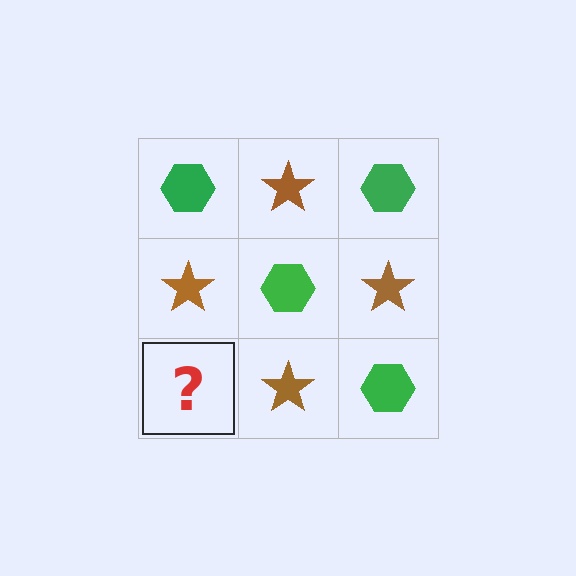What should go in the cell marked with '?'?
The missing cell should contain a green hexagon.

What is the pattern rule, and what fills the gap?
The rule is that it alternates green hexagon and brown star in a checkerboard pattern. The gap should be filled with a green hexagon.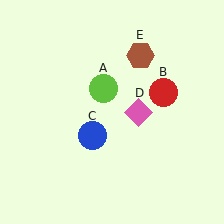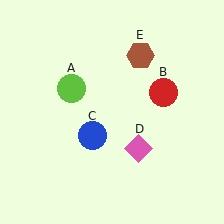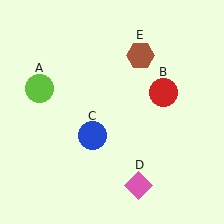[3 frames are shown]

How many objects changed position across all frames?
2 objects changed position: lime circle (object A), pink diamond (object D).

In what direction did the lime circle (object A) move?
The lime circle (object A) moved left.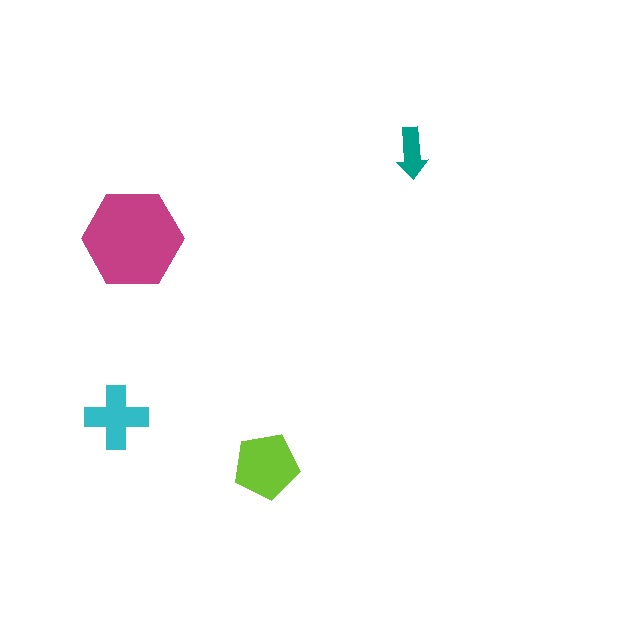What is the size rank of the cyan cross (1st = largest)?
3rd.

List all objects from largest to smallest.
The magenta hexagon, the lime pentagon, the cyan cross, the teal arrow.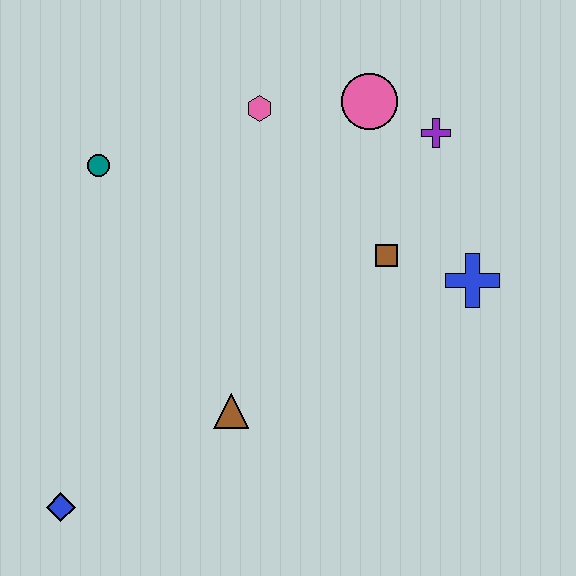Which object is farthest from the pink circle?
The blue diamond is farthest from the pink circle.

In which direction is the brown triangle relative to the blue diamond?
The brown triangle is to the right of the blue diamond.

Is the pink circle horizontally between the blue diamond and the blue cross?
Yes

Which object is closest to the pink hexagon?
The pink circle is closest to the pink hexagon.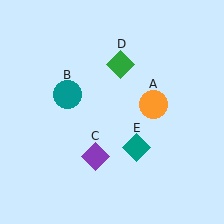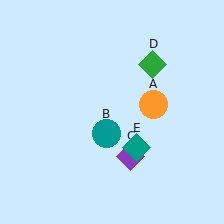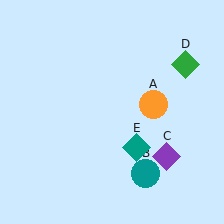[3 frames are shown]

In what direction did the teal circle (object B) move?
The teal circle (object B) moved down and to the right.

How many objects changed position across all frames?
3 objects changed position: teal circle (object B), purple diamond (object C), green diamond (object D).